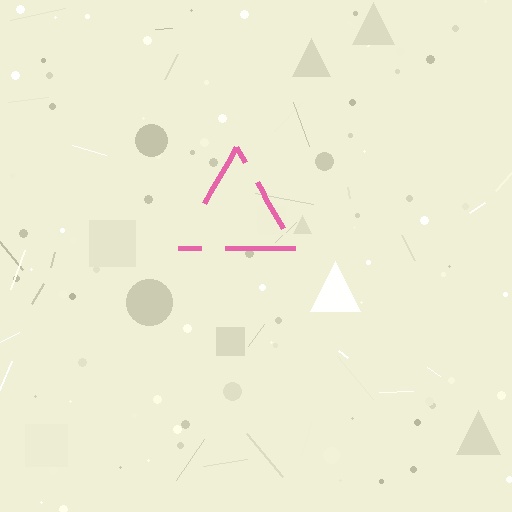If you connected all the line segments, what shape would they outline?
They would outline a triangle.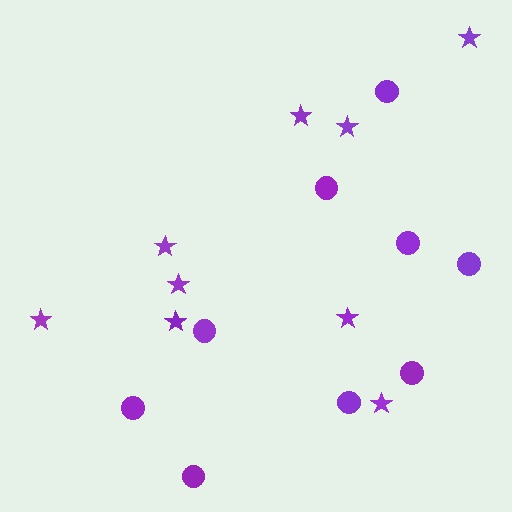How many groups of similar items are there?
There are 2 groups: one group of stars (9) and one group of circles (9).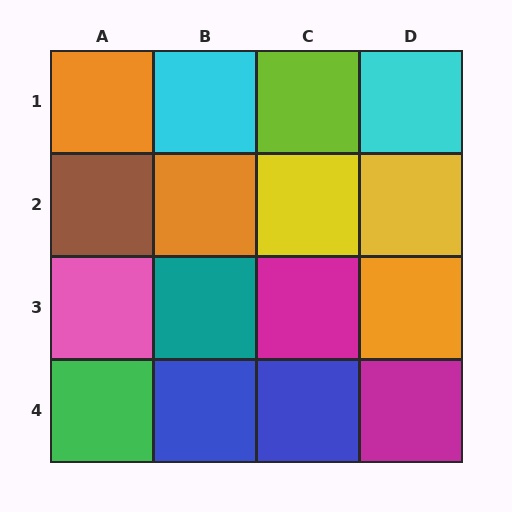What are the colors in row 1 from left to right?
Orange, cyan, lime, cyan.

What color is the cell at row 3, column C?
Magenta.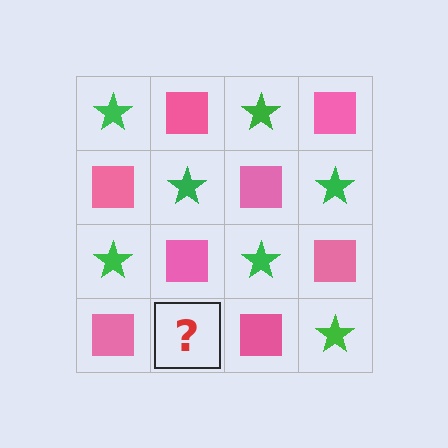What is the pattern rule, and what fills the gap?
The rule is that it alternates green star and pink square in a checkerboard pattern. The gap should be filled with a green star.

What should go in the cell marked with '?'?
The missing cell should contain a green star.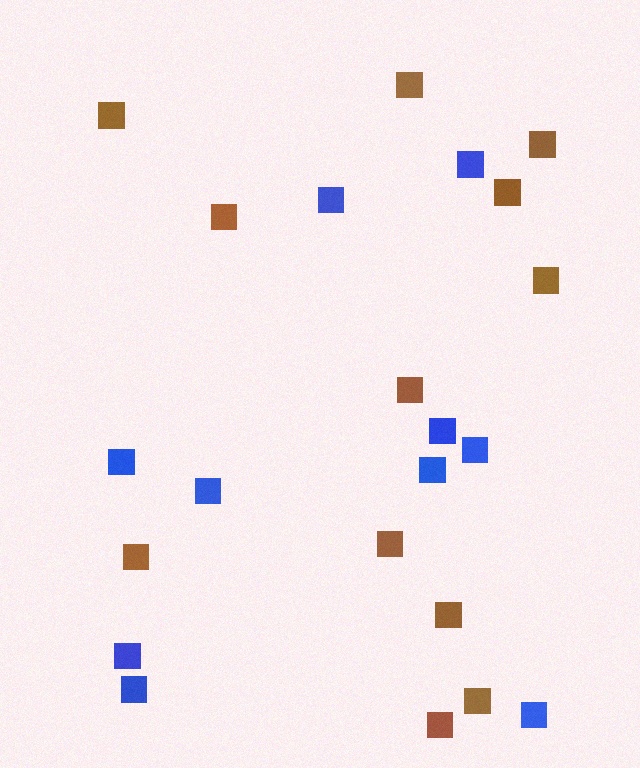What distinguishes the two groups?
There are 2 groups: one group of brown squares (12) and one group of blue squares (10).